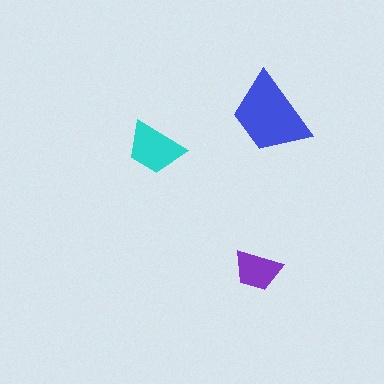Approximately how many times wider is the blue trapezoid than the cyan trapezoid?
About 1.5 times wider.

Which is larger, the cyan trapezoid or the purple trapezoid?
The cyan one.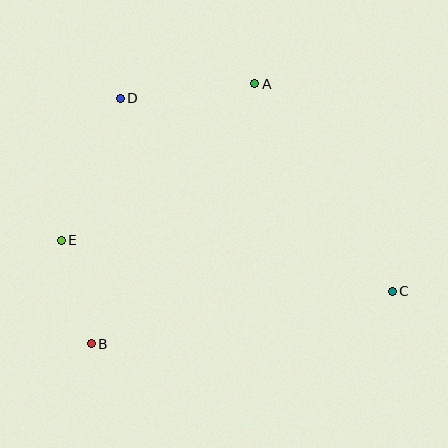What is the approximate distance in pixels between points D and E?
The distance between D and E is approximately 154 pixels.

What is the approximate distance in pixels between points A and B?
The distance between A and B is approximately 307 pixels.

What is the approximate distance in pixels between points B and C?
The distance between B and C is approximately 305 pixels.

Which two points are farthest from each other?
Points C and E are farthest from each other.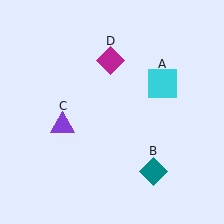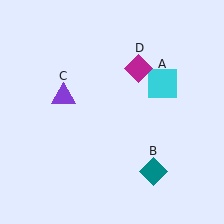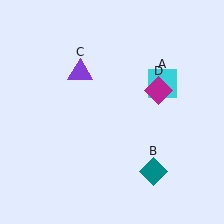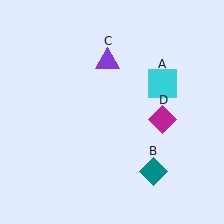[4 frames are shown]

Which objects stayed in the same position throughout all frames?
Cyan square (object A) and teal diamond (object B) remained stationary.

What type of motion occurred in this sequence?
The purple triangle (object C), magenta diamond (object D) rotated clockwise around the center of the scene.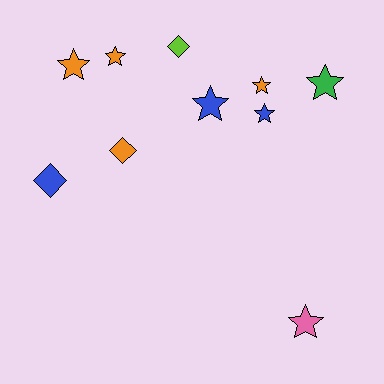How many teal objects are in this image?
There are no teal objects.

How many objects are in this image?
There are 10 objects.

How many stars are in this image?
There are 7 stars.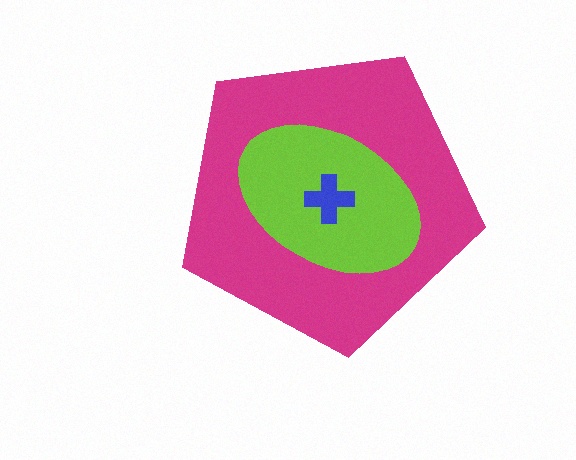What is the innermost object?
The blue cross.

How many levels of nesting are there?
3.